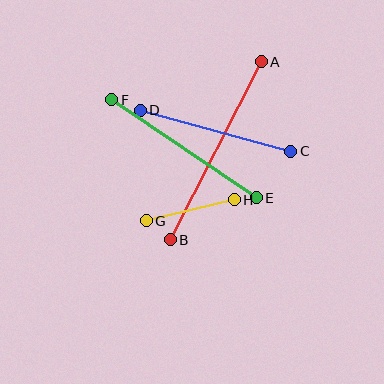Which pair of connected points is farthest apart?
Points A and B are farthest apart.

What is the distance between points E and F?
The distance is approximately 175 pixels.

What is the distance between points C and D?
The distance is approximately 156 pixels.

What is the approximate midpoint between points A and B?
The midpoint is at approximately (216, 151) pixels.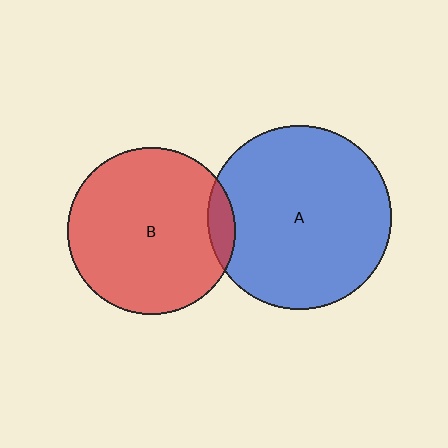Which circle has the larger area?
Circle A (blue).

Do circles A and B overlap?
Yes.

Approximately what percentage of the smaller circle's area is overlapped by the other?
Approximately 10%.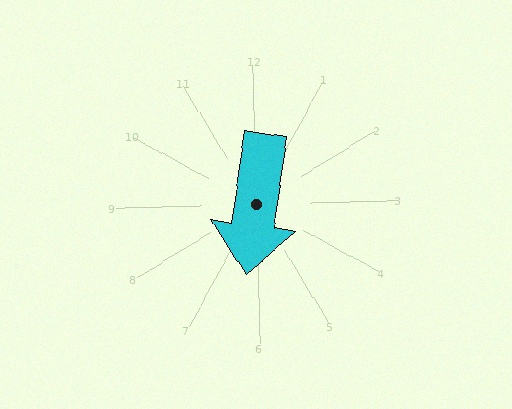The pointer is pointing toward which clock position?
Roughly 6 o'clock.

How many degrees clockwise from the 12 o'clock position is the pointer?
Approximately 189 degrees.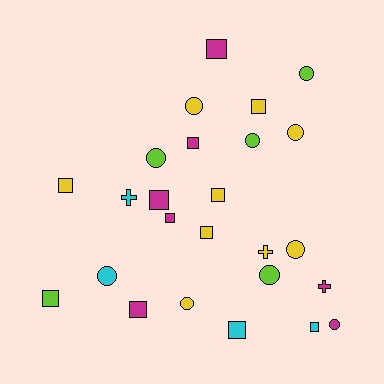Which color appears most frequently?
Yellow, with 9 objects.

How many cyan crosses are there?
There is 1 cyan cross.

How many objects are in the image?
There are 25 objects.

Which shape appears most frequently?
Square, with 12 objects.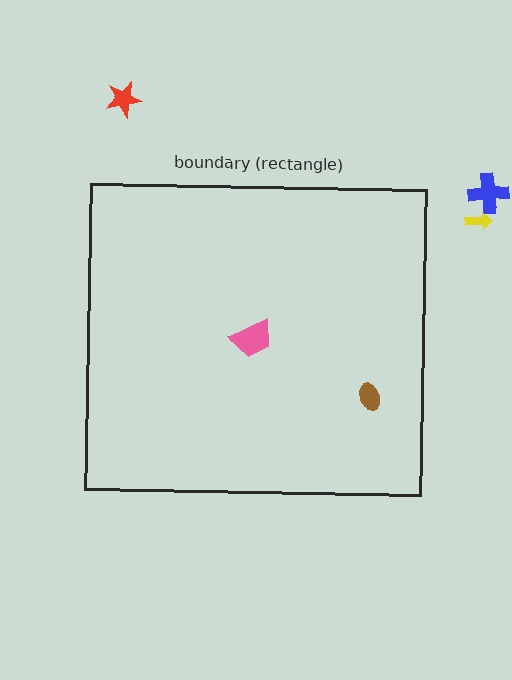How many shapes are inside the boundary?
2 inside, 3 outside.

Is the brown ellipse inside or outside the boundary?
Inside.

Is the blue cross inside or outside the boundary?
Outside.